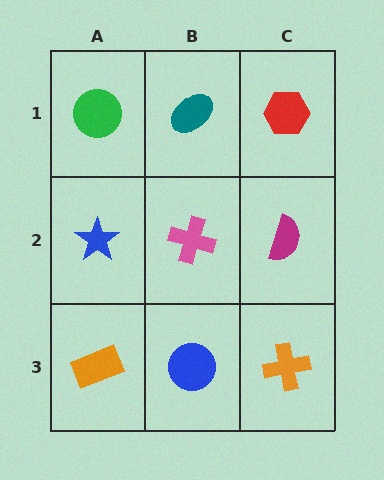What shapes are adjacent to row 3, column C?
A magenta semicircle (row 2, column C), a blue circle (row 3, column B).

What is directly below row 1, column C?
A magenta semicircle.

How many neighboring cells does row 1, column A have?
2.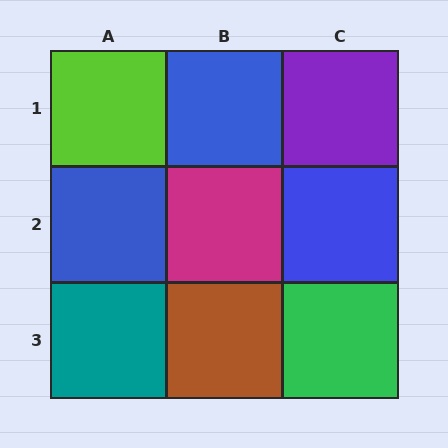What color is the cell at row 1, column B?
Blue.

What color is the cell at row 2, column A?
Blue.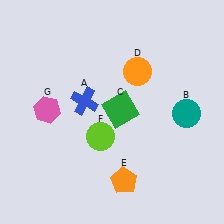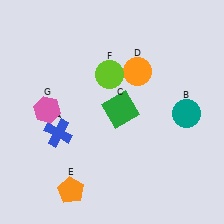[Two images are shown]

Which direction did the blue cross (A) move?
The blue cross (A) moved down.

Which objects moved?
The objects that moved are: the blue cross (A), the orange pentagon (E), the lime circle (F).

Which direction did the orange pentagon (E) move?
The orange pentagon (E) moved left.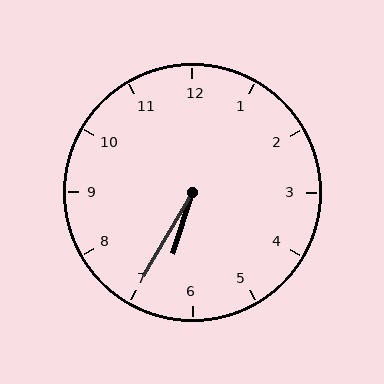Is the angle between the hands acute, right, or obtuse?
It is acute.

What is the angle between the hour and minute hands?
Approximately 12 degrees.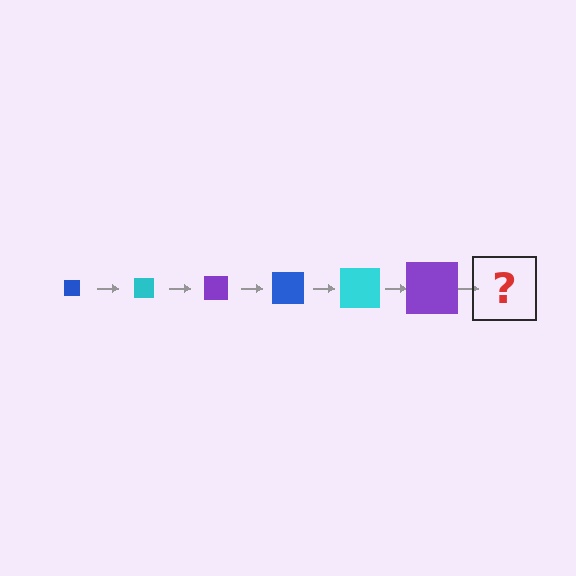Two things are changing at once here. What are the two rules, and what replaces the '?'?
The two rules are that the square grows larger each step and the color cycles through blue, cyan, and purple. The '?' should be a blue square, larger than the previous one.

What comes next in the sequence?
The next element should be a blue square, larger than the previous one.